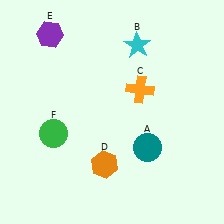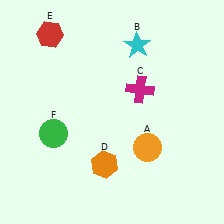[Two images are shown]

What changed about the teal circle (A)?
In Image 1, A is teal. In Image 2, it changed to orange.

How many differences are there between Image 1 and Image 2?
There are 3 differences between the two images.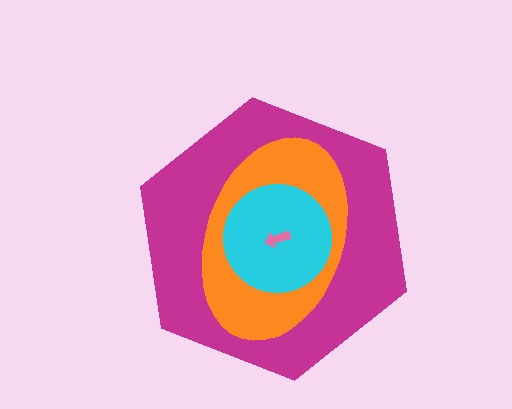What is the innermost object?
The pink arrow.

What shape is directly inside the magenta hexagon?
The orange ellipse.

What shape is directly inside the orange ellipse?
The cyan circle.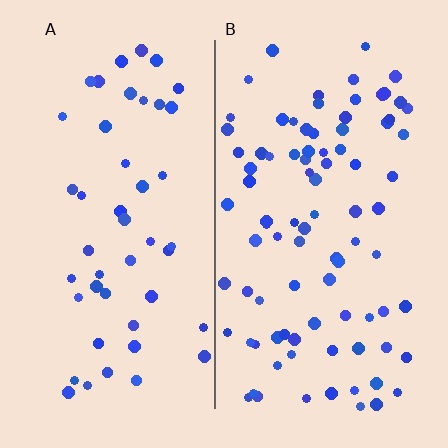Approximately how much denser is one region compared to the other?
Approximately 1.9× — region B over region A.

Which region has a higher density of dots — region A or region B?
B (the right).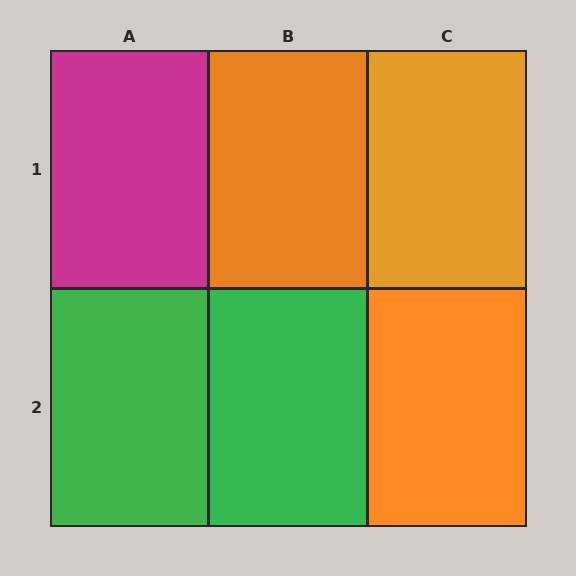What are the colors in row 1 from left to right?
Magenta, orange, orange.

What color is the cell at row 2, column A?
Green.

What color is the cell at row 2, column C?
Orange.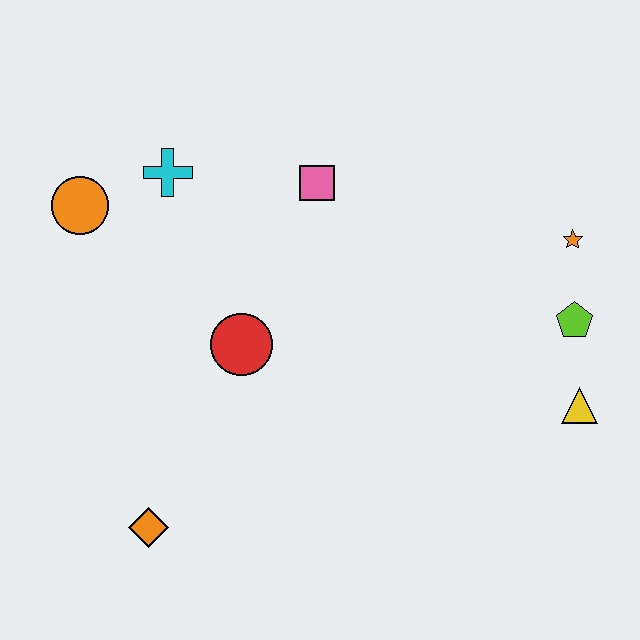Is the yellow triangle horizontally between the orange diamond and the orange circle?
No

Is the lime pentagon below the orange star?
Yes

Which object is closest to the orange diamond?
The red circle is closest to the orange diamond.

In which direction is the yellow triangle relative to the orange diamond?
The yellow triangle is to the right of the orange diamond.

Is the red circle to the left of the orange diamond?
No